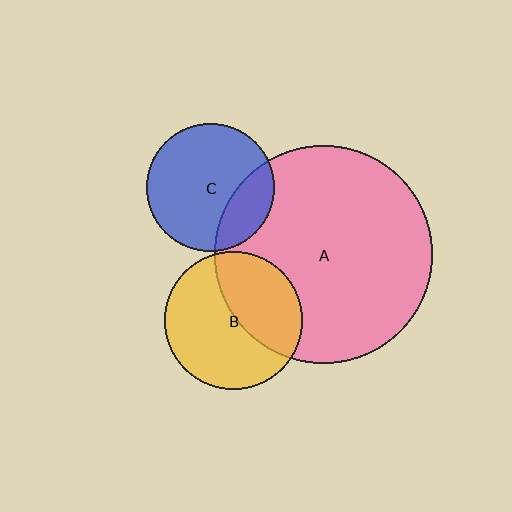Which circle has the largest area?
Circle A (pink).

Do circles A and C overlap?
Yes.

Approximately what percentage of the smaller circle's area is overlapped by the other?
Approximately 25%.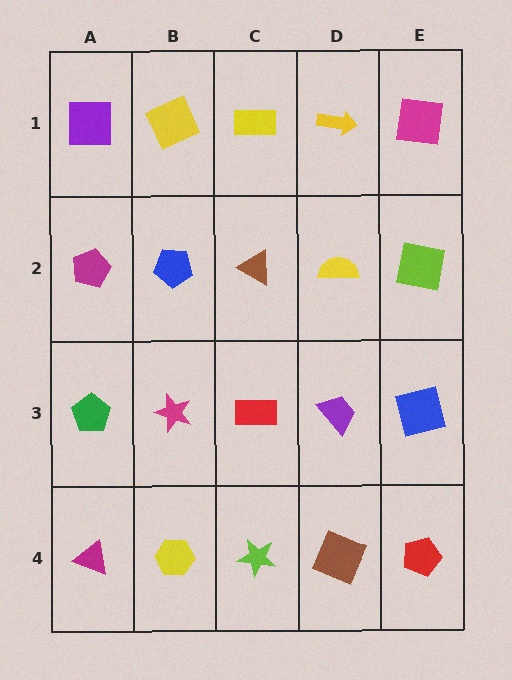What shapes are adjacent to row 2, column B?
A yellow square (row 1, column B), a magenta star (row 3, column B), a magenta pentagon (row 2, column A), a brown triangle (row 2, column C).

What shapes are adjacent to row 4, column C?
A red rectangle (row 3, column C), a yellow hexagon (row 4, column B), a brown square (row 4, column D).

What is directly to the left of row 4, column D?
A lime star.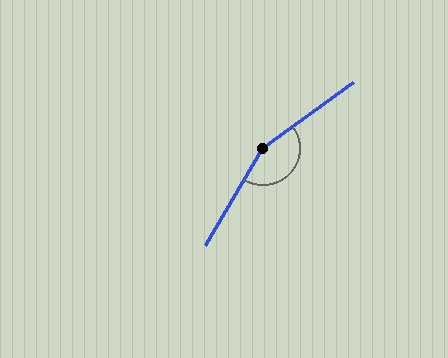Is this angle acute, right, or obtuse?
It is obtuse.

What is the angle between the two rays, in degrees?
Approximately 157 degrees.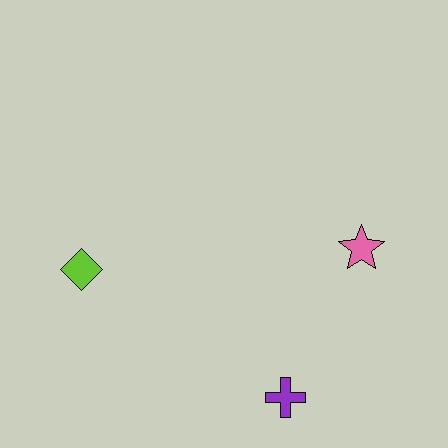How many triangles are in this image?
There are no triangles.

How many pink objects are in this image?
There is 1 pink object.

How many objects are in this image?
There are 3 objects.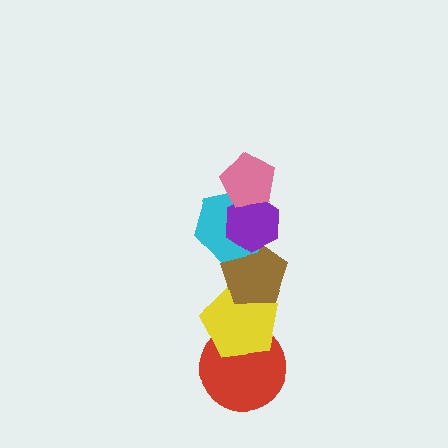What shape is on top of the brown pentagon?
The cyan hexagon is on top of the brown pentagon.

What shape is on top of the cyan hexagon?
The purple hexagon is on top of the cyan hexagon.